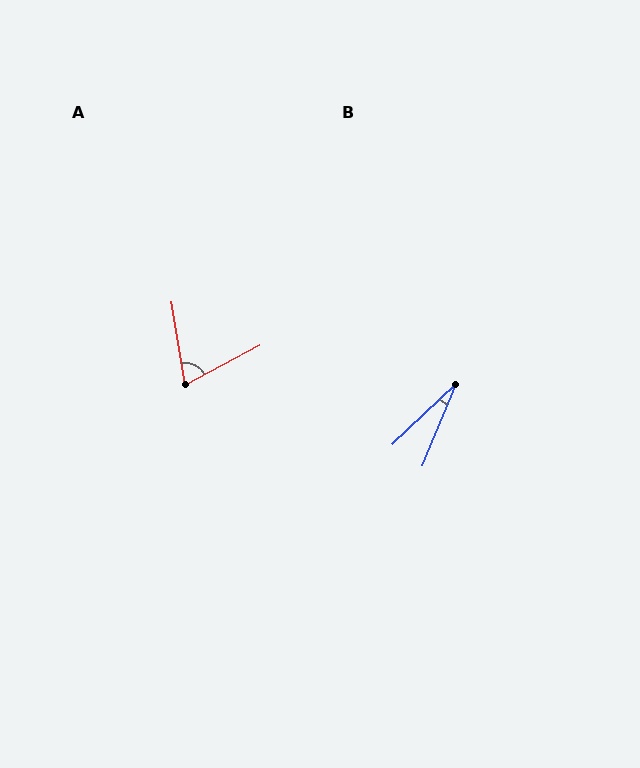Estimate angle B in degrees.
Approximately 24 degrees.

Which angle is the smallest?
B, at approximately 24 degrees.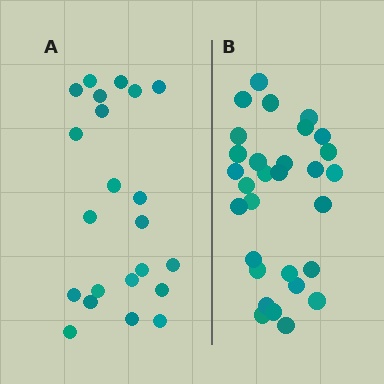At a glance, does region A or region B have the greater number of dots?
Region B (the right region) has more dots.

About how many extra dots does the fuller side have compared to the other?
Region B has roughly 8 or so more dots than region A.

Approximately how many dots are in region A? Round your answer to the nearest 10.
About 20 dots. (The exact count is 22, which rounds to 20.)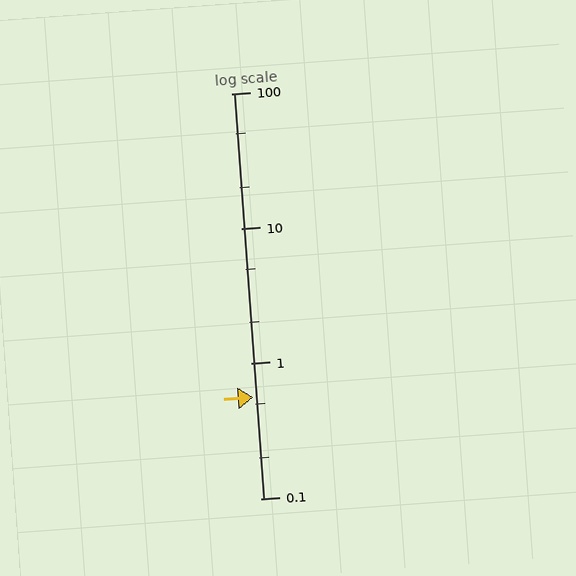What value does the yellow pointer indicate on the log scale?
The pointer indicates approximately 0.56.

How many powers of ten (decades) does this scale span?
The scale spans 3 decades, from 0.1 to 100.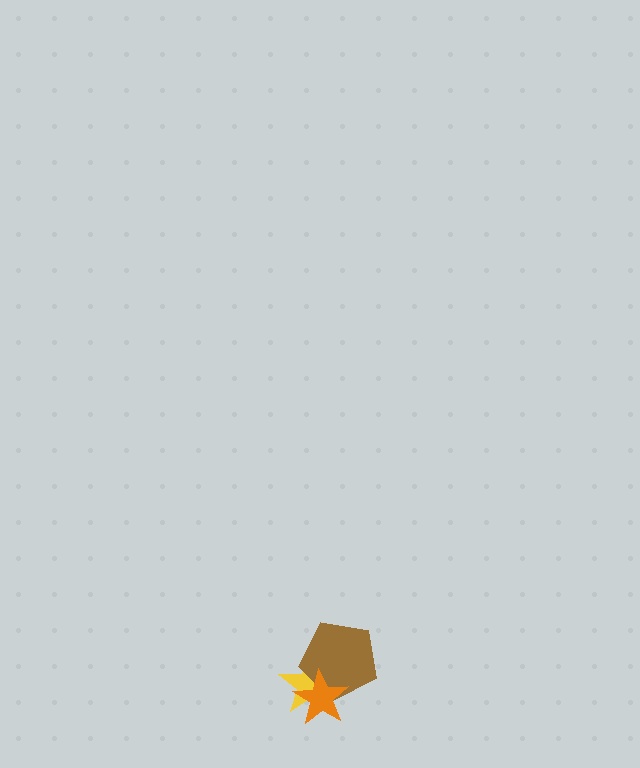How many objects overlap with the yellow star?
2 objects overlap with the yellow star.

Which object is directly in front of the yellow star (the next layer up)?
The brown pentagon is directly in front of the yellow star.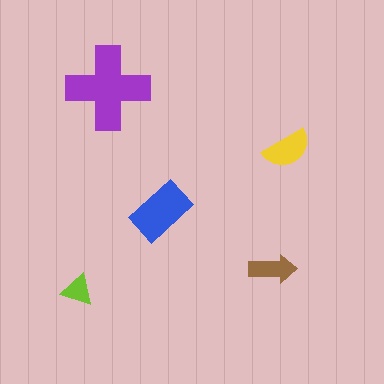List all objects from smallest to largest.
The lime triangle, the brown arrow, the yellow semicircle, the blue rectangle, the purple cross.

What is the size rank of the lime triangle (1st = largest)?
5th.